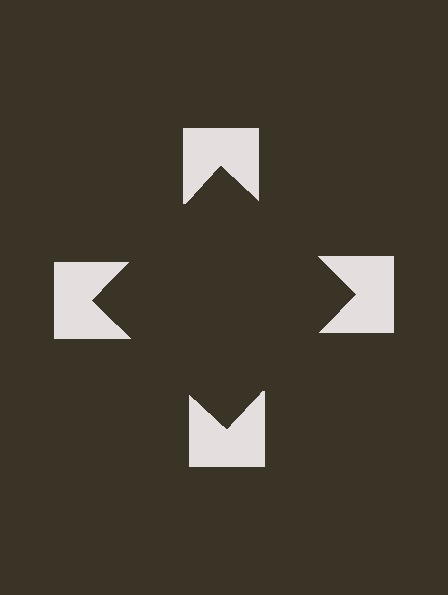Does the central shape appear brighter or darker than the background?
It typically appears slightly darker than the background, even though no actual brightness change is drawn.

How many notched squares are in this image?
There are 4 — one at each vertex of the illusory square.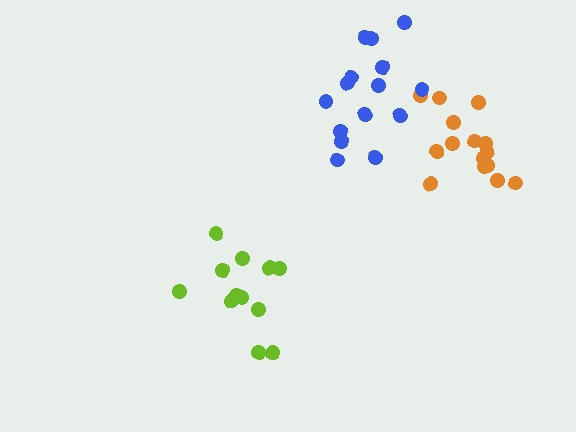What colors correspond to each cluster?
The clusters are colored: lime, orange, blue.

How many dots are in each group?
Group 1: 12 dots, Group 2: 15 dots, Group 3: 15 dots (42 total).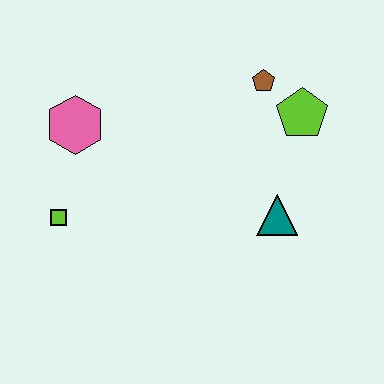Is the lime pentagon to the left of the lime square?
No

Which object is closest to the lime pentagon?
The brown pentagon is closest to the lime pentagon.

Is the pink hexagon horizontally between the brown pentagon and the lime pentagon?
No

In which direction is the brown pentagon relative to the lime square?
The brown pentagon is to the right of the lime square.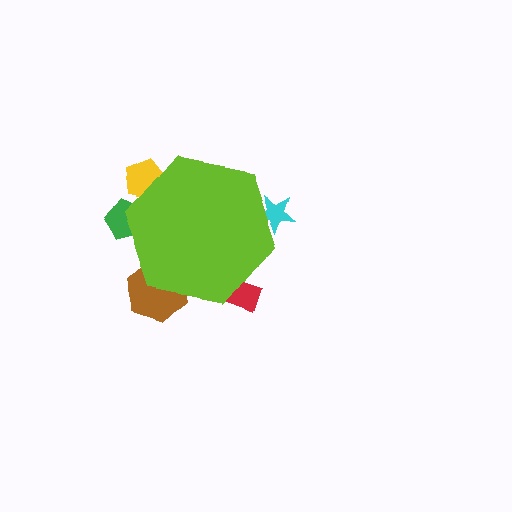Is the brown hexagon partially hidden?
Yes, the brown hexagon is partially hidden behind the lime hexagon.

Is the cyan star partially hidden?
Yes, the cyan star is partially hidden behind the lime hexagon.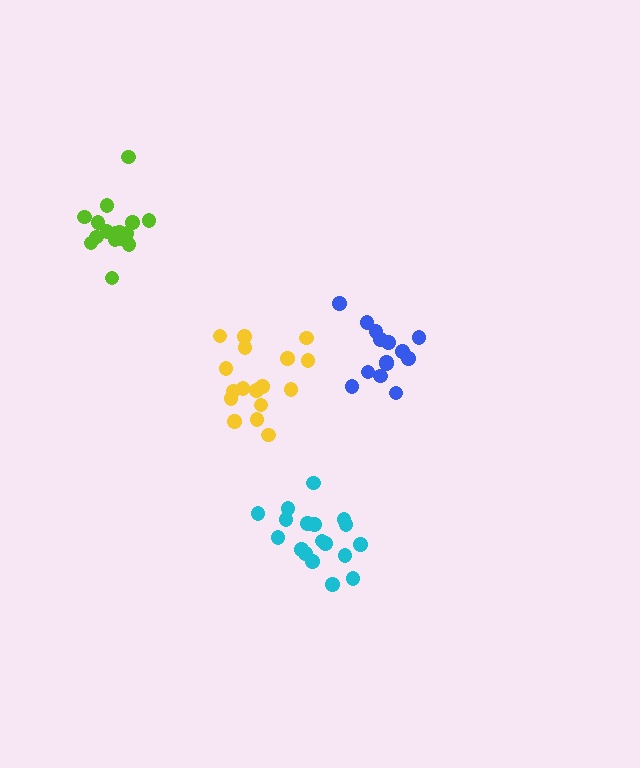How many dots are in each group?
Group 1: 18 dots, Group 2: 17 dots, Group 3: 14 dots, Group 4: 16 dots (65 total).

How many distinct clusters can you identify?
There are 4 distinct clusters.